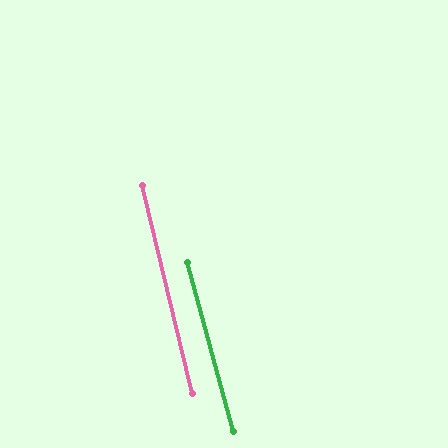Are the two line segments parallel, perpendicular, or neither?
Parallel — their directions differ by only 1.5°.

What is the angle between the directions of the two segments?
Approximately 1 degree.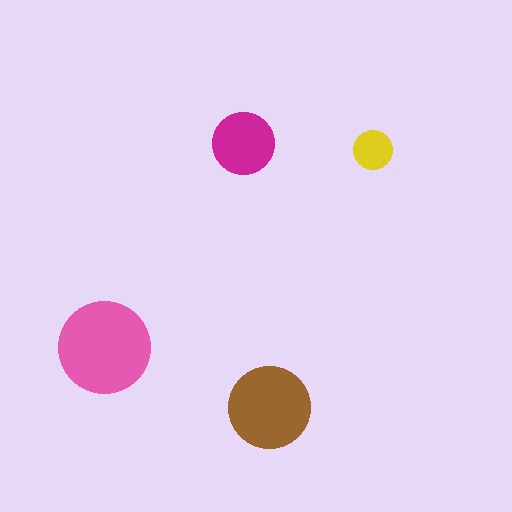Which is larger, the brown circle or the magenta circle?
The brown one.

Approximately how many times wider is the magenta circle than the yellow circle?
About 1.5 times wider.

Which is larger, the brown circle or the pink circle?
The pink one.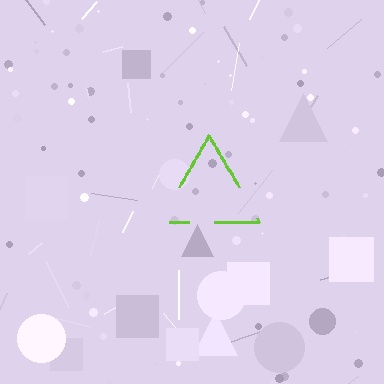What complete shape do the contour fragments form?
The contour fragments form a triangle.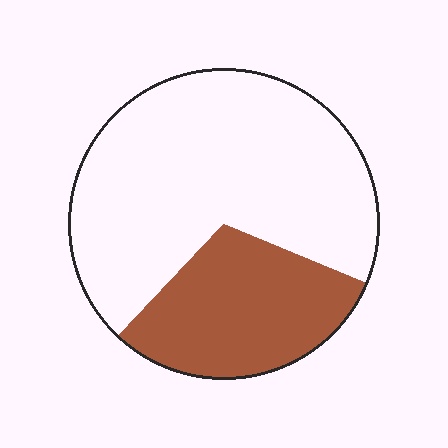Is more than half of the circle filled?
No.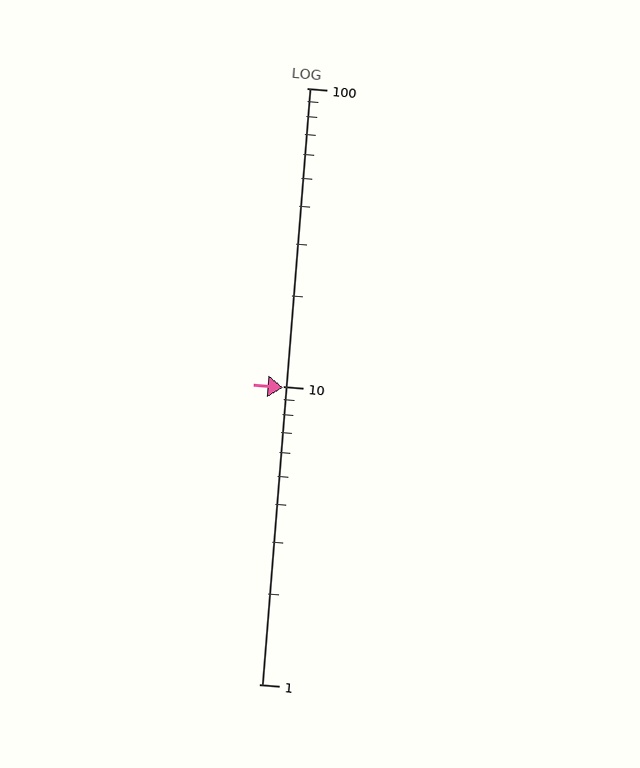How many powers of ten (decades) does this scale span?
The scale spans 2 decades, from 1 to 100.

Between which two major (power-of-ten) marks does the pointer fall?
The pointer is between 1 and 10.